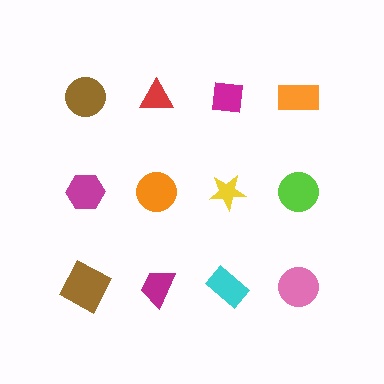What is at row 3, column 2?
A magenta trapezoid.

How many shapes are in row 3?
4 shapes.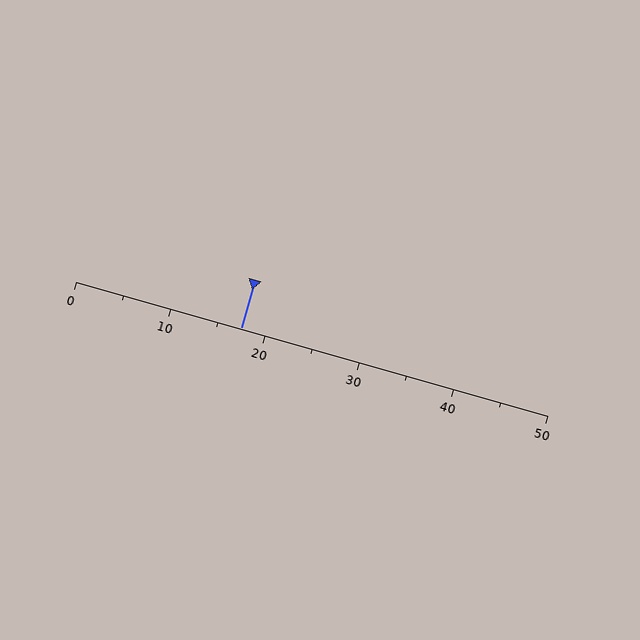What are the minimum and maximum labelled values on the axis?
The axis runs from 0 to 50.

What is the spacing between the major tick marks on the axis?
The major ticks are spaced 10 apart.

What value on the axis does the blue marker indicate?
The marker indicates approximately 17.5.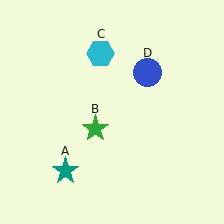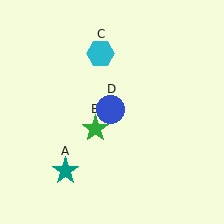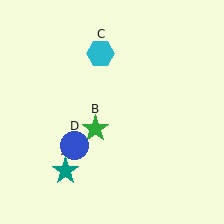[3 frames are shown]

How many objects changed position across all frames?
1 object changed position: blue circle (object D).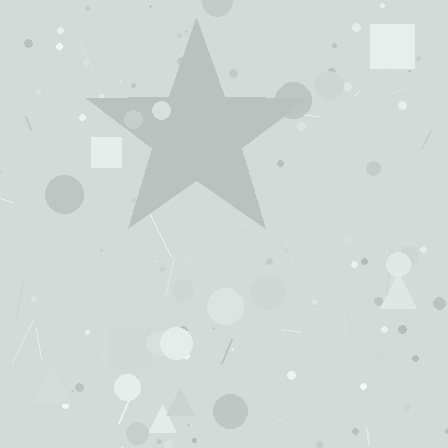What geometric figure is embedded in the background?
A star is embedded in the background.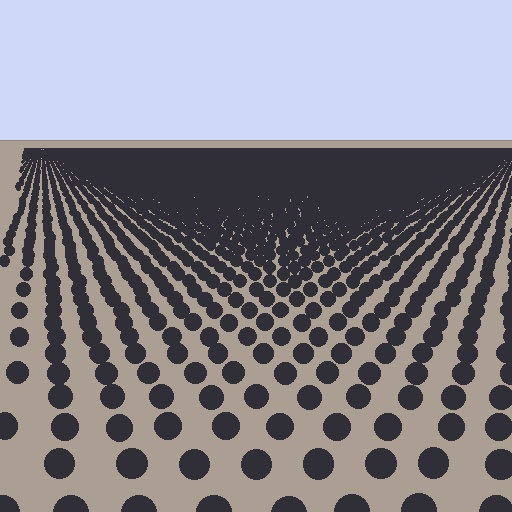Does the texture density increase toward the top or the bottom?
Density increases toward the top.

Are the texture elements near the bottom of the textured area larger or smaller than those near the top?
Larger. Near the bottom, elements are closer to the viewer and appear at a bigger on-screen size.